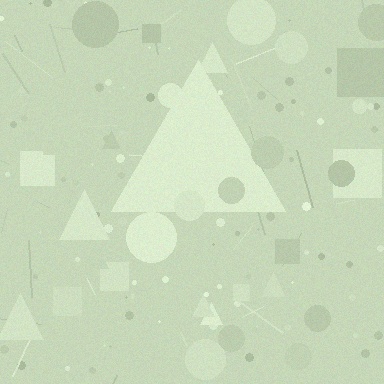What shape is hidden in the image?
A triangle is hidden in the image.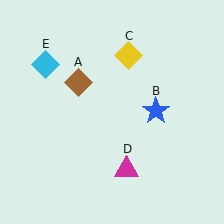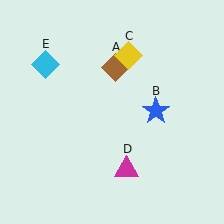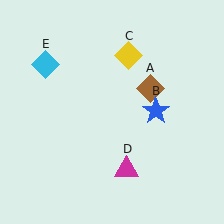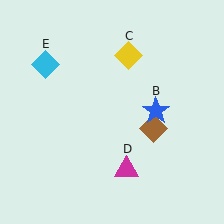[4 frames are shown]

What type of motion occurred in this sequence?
The brown diamond (object A) rotated clockwise around the center of the scene.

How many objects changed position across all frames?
1 object changed position: brown diamond (object A).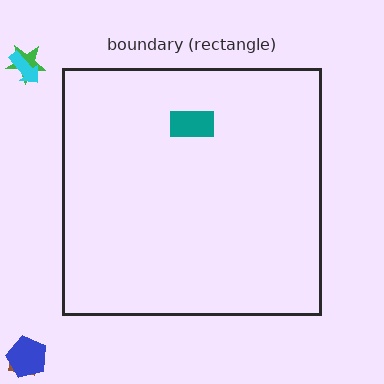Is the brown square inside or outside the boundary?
Outside.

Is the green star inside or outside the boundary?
Outside.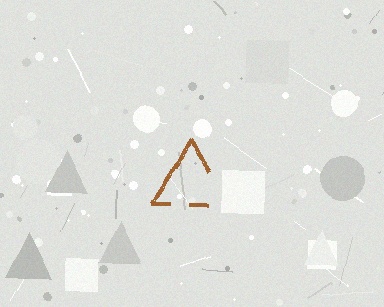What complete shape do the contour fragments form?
The contour fragments form a triangle.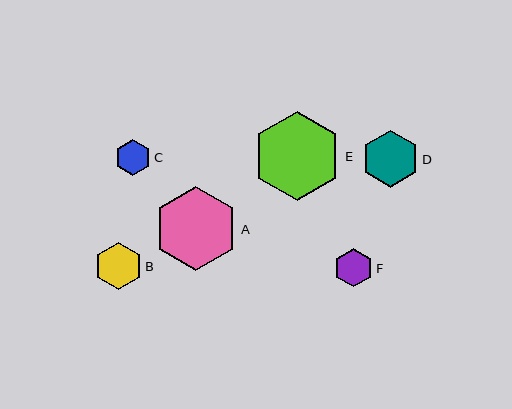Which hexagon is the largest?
Hexagon E is the largest with a size of approximately 89 pixels.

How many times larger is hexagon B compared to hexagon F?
Hexagon B is approximately 1.2 times the size of hexagon F.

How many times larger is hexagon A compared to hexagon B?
Hexagon A is approximately 1.8 times the size of hexagon B.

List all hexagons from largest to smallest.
From largest to smallest: E, A, D, B, F, C.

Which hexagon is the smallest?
Hexagon C is the smallest with a size of approximately 36 pixels.